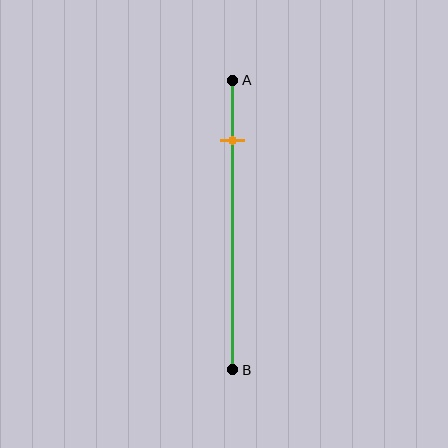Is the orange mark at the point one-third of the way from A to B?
No, the mark is at about 20% from A, not at the 33% one-third point.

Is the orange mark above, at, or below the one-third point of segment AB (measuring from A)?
The orange mark is above the one-third point of segment AB.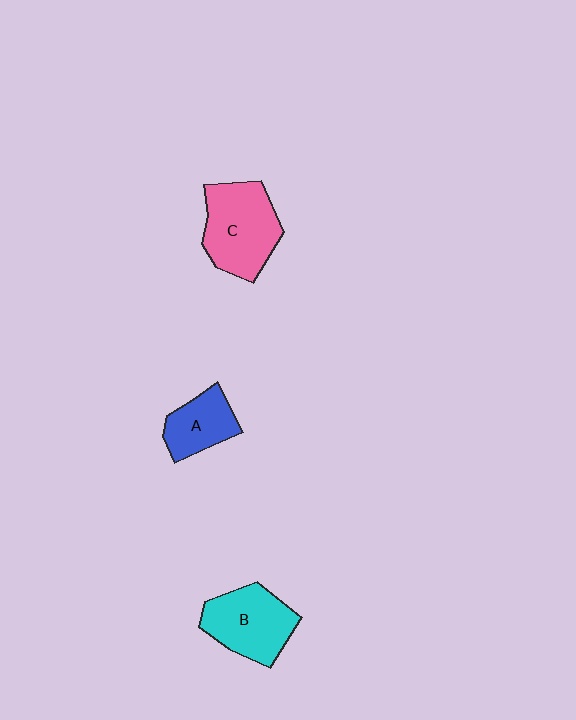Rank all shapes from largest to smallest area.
From largest to smallest: C (pink), B (cyan), A (blue).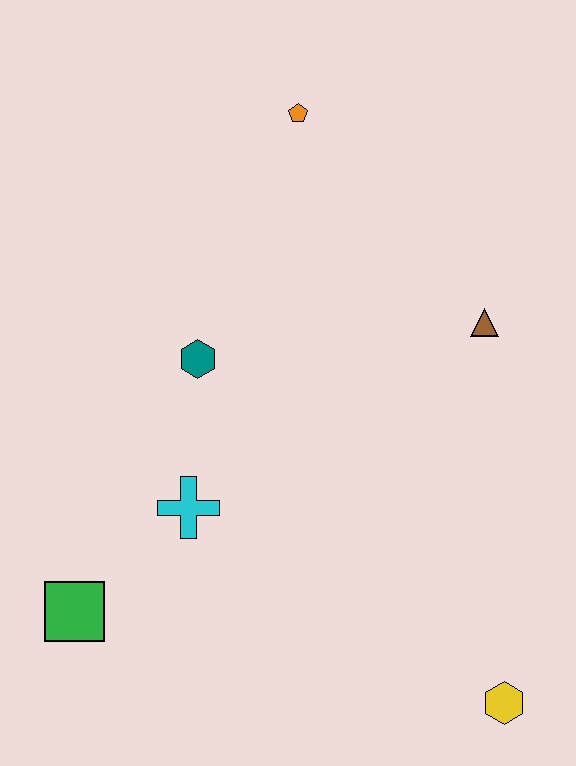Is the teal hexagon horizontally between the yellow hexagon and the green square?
Yes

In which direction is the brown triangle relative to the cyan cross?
The brown triangle is to the right of the cyan cross.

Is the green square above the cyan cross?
No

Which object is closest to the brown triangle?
The orange pentagon is closest to the brown triangle.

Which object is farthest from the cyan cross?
The orange pentagon is farthest from the cyan cross.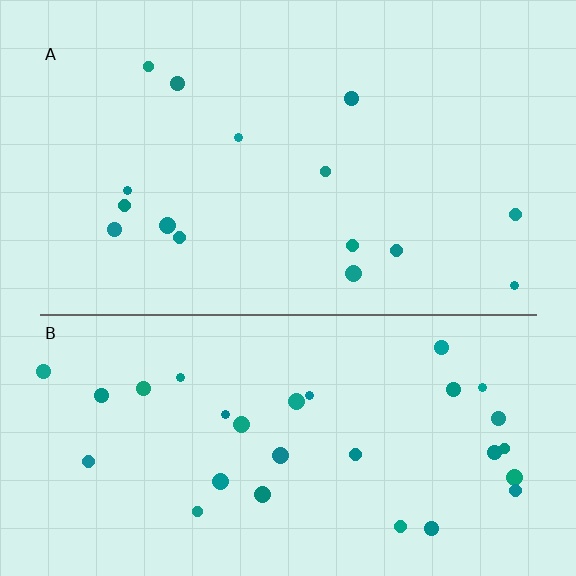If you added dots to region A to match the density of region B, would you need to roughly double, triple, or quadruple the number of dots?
Approximately double.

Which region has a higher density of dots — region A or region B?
B (the bottom).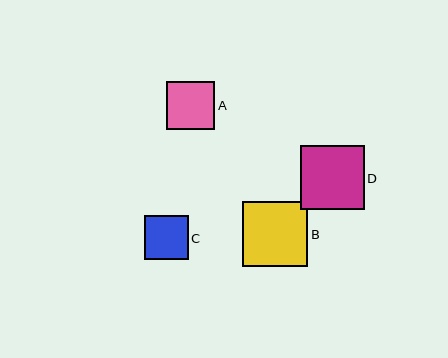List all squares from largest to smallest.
From largest to smallest: B, D, A, C.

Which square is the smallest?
Square C is the smallest with a size of approximately 44 pixels.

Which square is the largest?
Square B is the largest with a size of approximately 65 pixels.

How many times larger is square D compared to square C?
Square D is approximately 1.5 times the size of square C.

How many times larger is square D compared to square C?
Square D is approximately 1.5 times the size of square C.